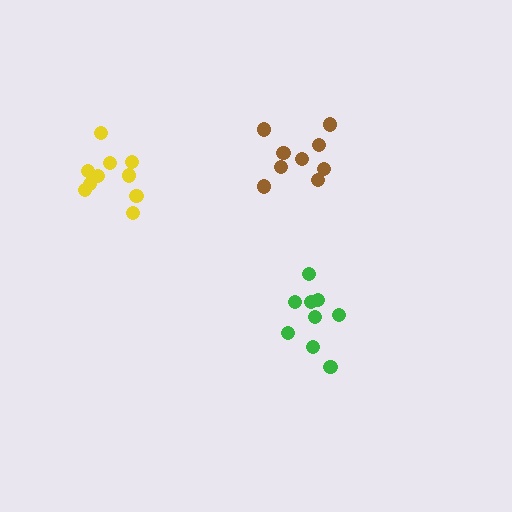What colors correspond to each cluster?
The clusters are colored: brown, yellow, green.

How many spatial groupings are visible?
There are 3 spatial groupings.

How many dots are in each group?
Group 1: 9 dots, Group 2: 11 dots, Group 3: 9 dots (29 total).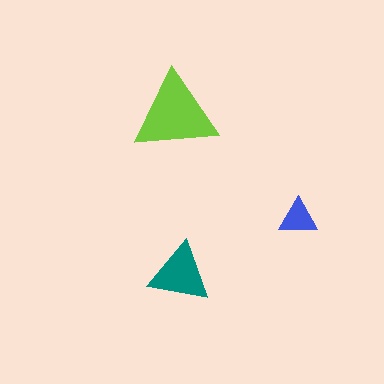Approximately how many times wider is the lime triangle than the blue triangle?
About 2 times wider.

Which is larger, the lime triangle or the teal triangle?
The lime one.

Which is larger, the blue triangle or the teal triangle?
The teal one.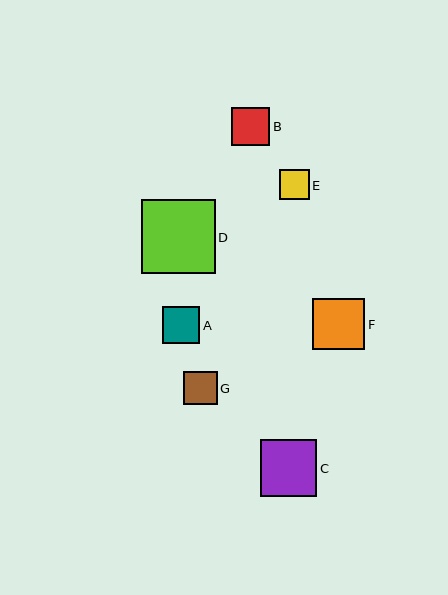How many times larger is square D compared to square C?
Square D is approximately 1.3 times the size of square C.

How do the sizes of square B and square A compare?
Square B and square A are approximately the same size.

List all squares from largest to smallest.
From largest to smallest: D, C, F, B, A, G, E.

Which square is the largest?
Square D is the largest with a size of approximately 74 pixels.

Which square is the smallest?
Square E is the smallest with a size of approximately 30 pixels.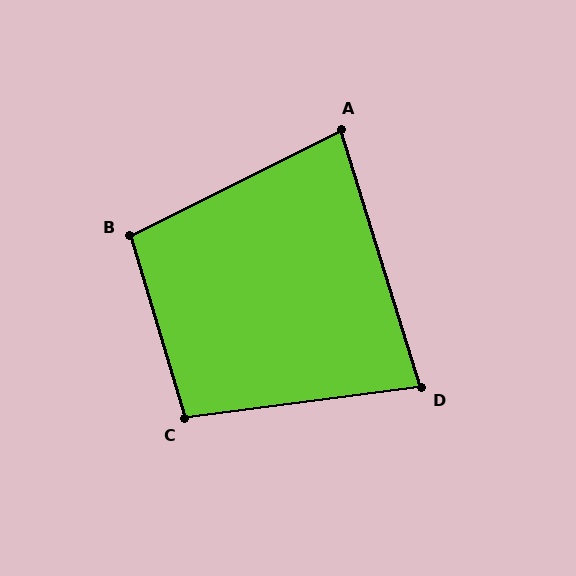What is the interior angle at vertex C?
Approximately 99 degrees (obtuse).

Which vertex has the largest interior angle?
B, at approximately 100 degrees.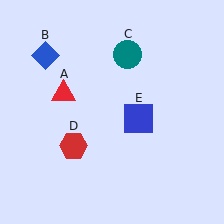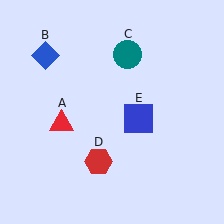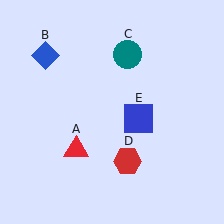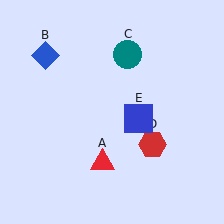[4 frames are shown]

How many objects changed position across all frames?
2 objects changed position: red triangle (object A), red hexagon (object D).